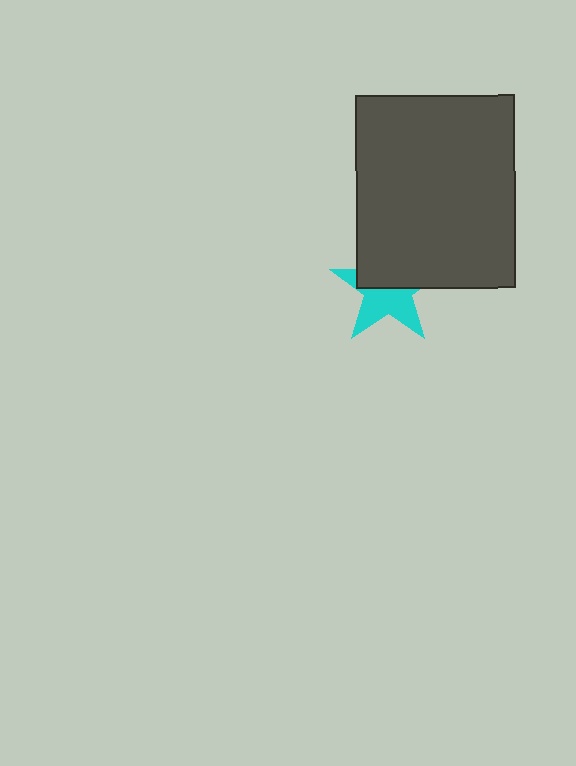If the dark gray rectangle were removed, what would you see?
You would see the complete cyan star.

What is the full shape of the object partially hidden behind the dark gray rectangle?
The partially hidden object is a cyan star.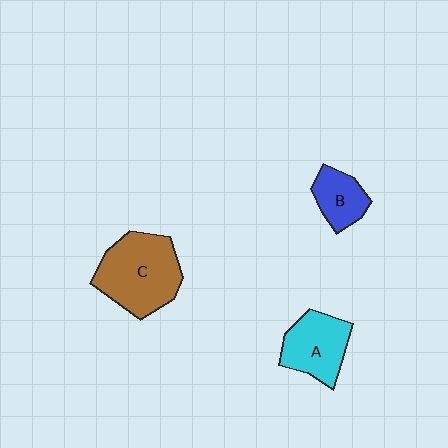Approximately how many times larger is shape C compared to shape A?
Approximately 1.5 times.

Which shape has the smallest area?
Shape B (blue).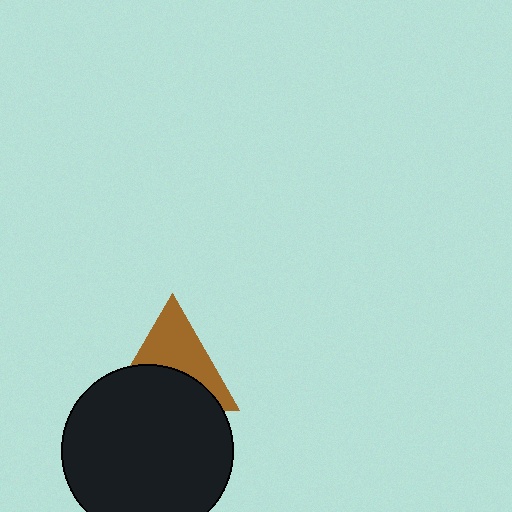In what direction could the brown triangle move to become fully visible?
The brown triangle could move up. That would shift it out from behind the black circle entirely.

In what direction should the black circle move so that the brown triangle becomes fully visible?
The black circle should move down. That is the shortest direction to clear the overlap and leave the brown triangle fully visible.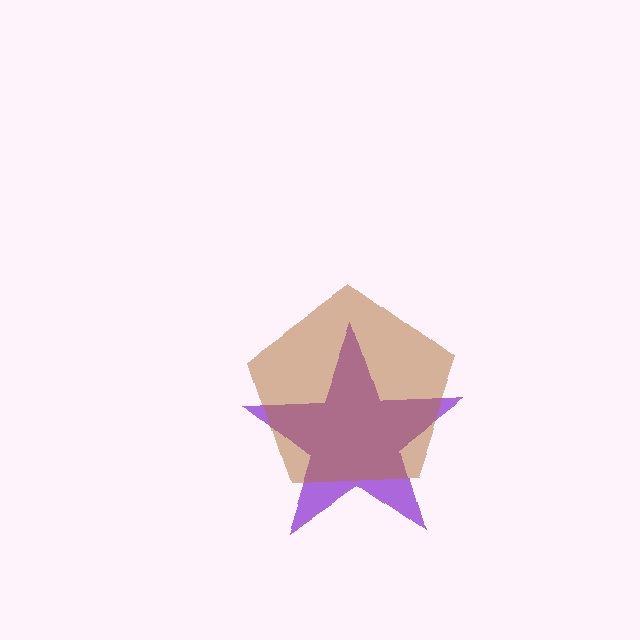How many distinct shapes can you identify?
There are 2 distinct shapes: a purple star, a brown pentagon.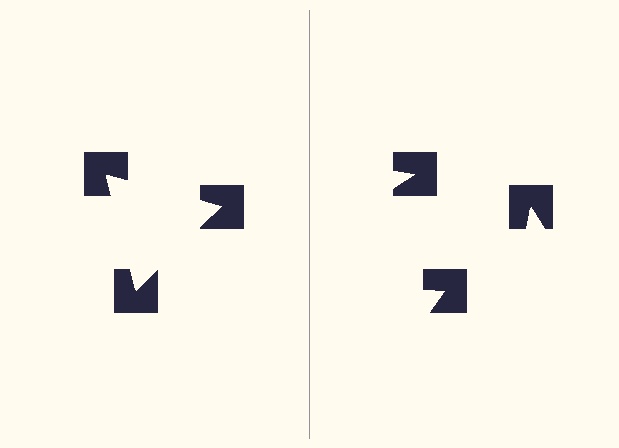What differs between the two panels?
The notched squares are positioned identically on both sides; only the wedge orientations differ. On the left they align to a triangle; on the right they are misaligned.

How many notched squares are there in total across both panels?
6 — 3 on each side.